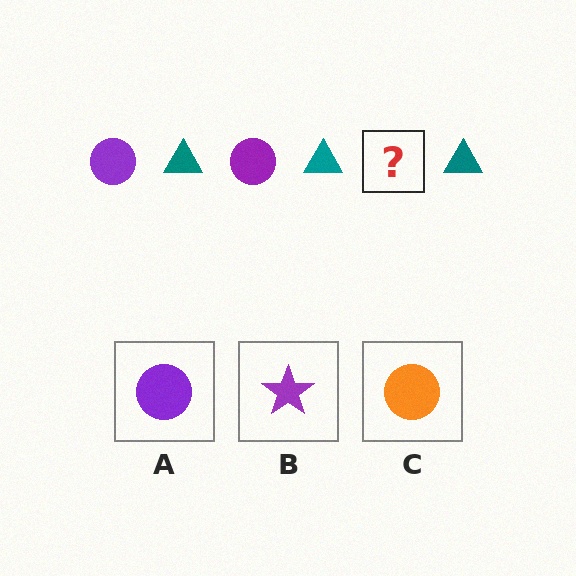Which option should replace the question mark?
Option A.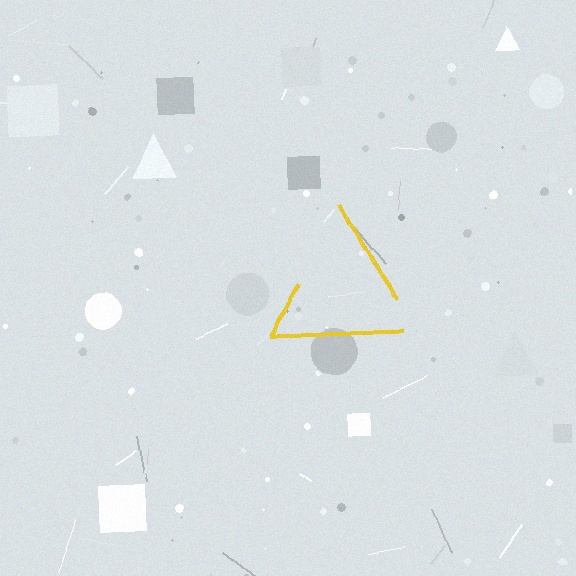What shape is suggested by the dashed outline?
The dashed outline suggests a triangle.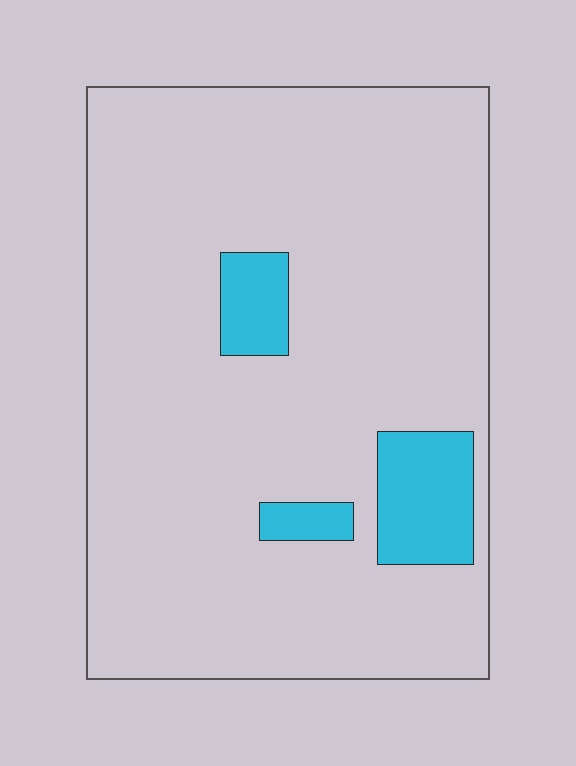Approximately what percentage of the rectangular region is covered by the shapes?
Approximately 10%.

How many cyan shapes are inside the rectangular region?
3.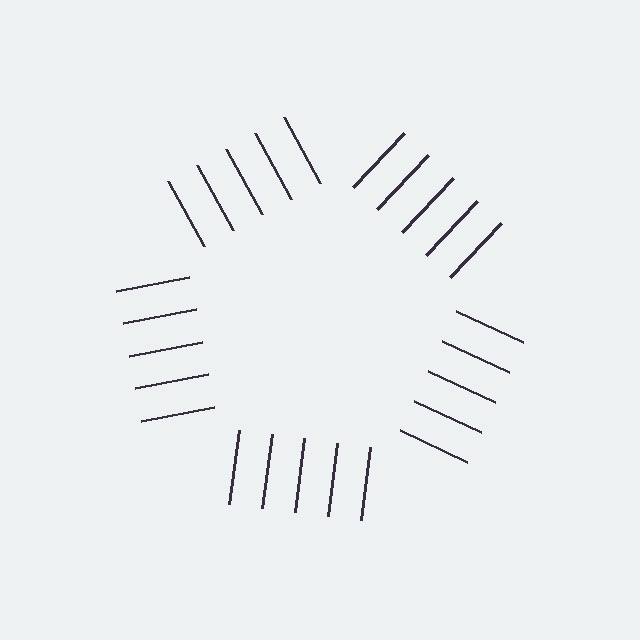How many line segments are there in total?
25 — 5 along each of the 5 edges.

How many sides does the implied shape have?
5 sides — the line-ends trace a pentagon.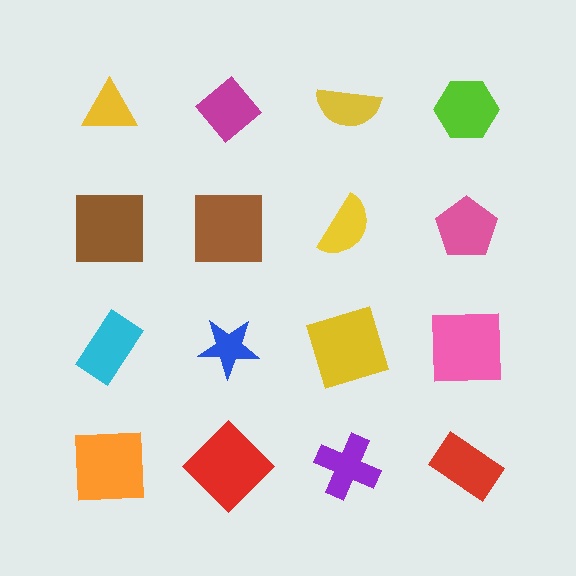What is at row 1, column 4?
A lime hexagon.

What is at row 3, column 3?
A yellow square.